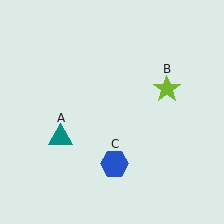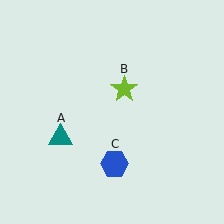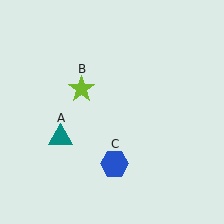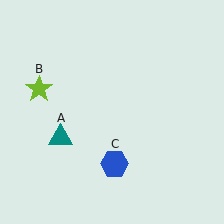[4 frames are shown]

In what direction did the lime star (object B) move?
The lime star (object B) moved left.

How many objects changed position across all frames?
1 object changed position: lime star (object B).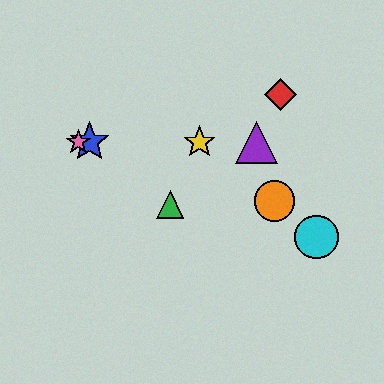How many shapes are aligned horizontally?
4 shapes (the blue star, the yellow star, the purple triangle, the pink star) are aligned horizontally.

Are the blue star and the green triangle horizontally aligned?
No, the blue star is at y≈142 and the green triangle is at y≈204.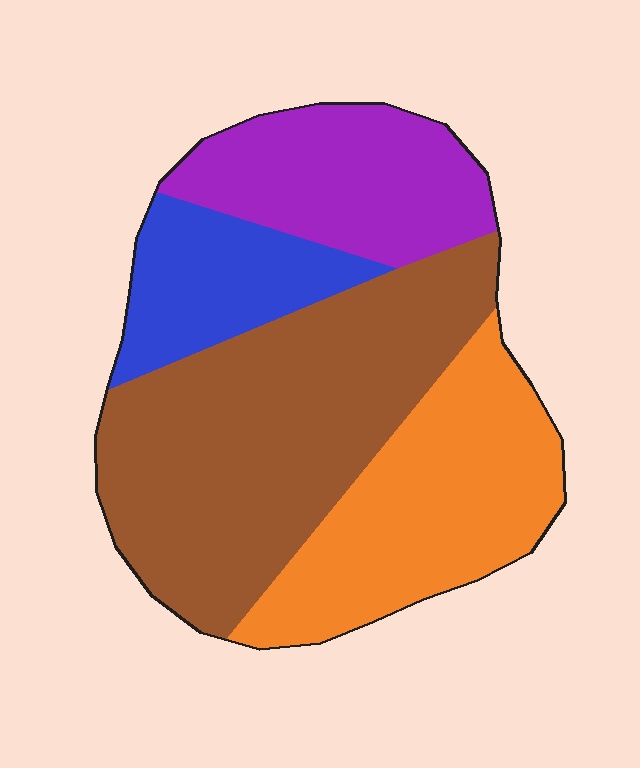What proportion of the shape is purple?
Purple covers roughly 20% of the shape.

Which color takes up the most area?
Brown, at roughly 40%.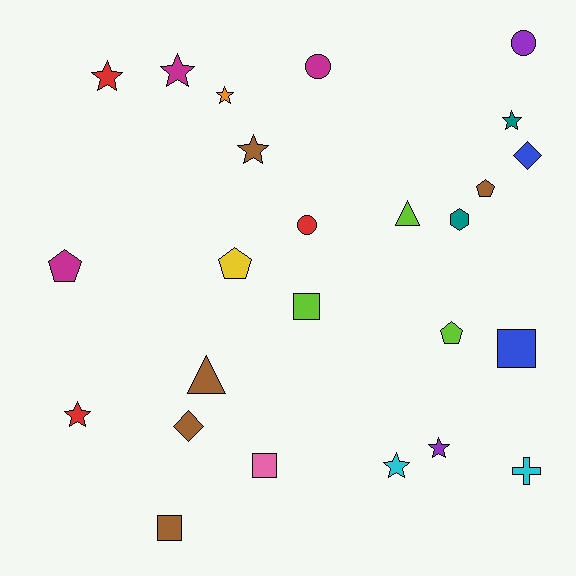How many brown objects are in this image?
There are 5 brown objects.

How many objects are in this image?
There are 25 objects.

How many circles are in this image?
There are 3 circles.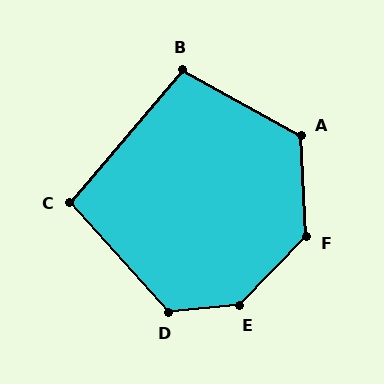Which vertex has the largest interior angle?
E, at approximately 140 degrees.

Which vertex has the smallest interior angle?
C, at approximately 98 degrees.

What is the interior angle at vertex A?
Approximately 122 degrees (obtuse).